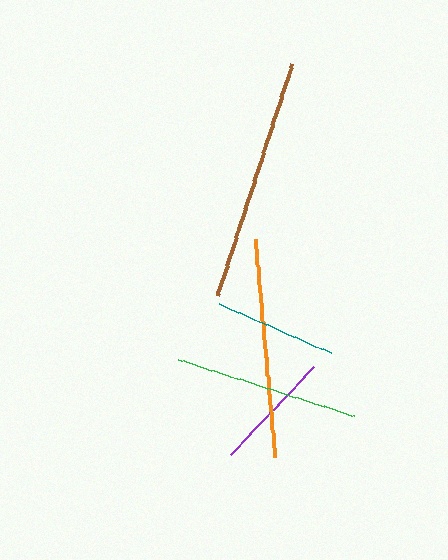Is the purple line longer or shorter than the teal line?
The teal line is longer than the purple line.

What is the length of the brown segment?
The brown segment is approximately 244 pixels long.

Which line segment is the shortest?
The purple line is the shortest at approximately 121 pixels.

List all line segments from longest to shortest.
From longest to shortest: brown, orange, green, teal, purple.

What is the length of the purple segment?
The purple segment is approximately 121 pixels long.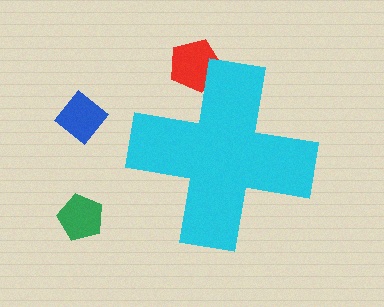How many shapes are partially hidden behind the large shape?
1 shape is partially hidden.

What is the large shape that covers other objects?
A cyan cross.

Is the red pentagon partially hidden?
Yes, the red pentagon is partially hidden behind the cyan cross.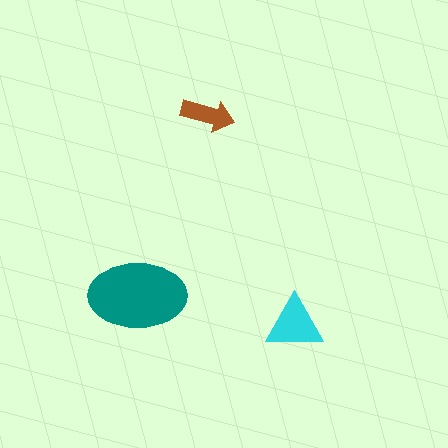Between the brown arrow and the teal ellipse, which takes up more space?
The teal ellipse.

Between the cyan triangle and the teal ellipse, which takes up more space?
The teal ellipse.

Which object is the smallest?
The brown arrow.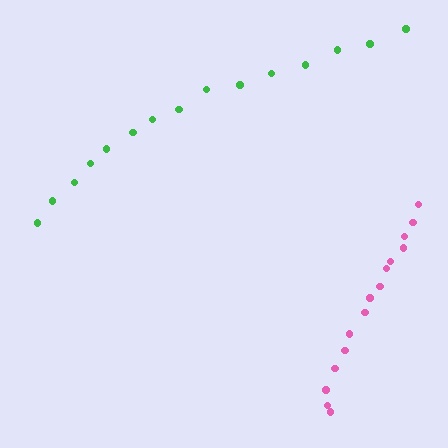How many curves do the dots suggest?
There are 2 distinct paths.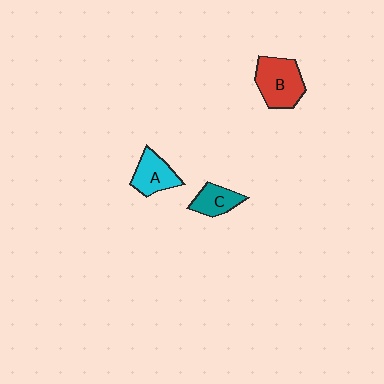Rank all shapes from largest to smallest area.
From largest to smallest: B (red), A (cyan), C (teal).